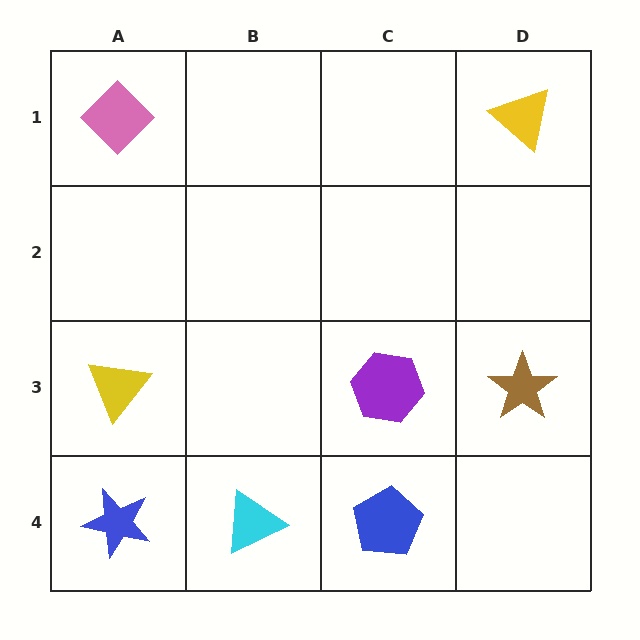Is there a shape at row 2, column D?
No, that cell is empty.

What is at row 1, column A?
A pink diamond.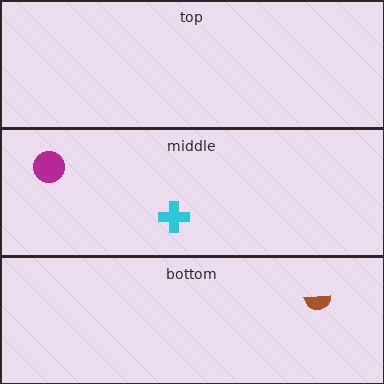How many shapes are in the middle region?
2.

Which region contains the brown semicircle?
The bottom region.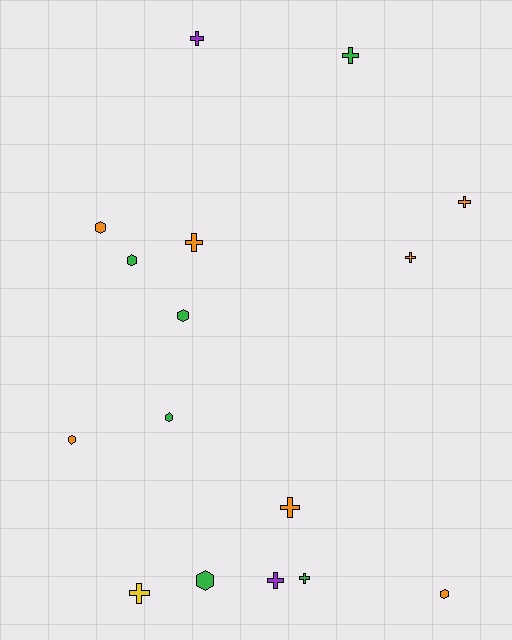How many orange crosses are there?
There are 4 orange crosses.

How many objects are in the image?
There are 16 objects.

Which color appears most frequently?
Orange, with 7 objects.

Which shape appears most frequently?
Cross, with 9 objects.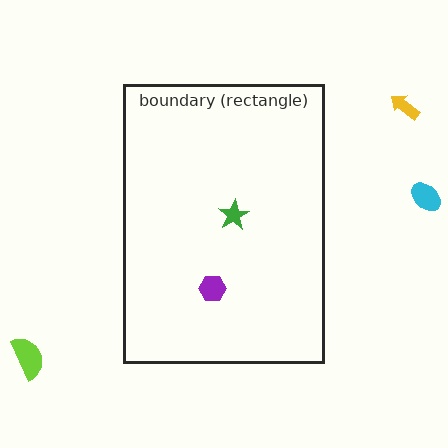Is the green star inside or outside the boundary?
Inside.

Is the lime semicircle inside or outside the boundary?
Outside.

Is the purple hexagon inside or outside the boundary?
Inside.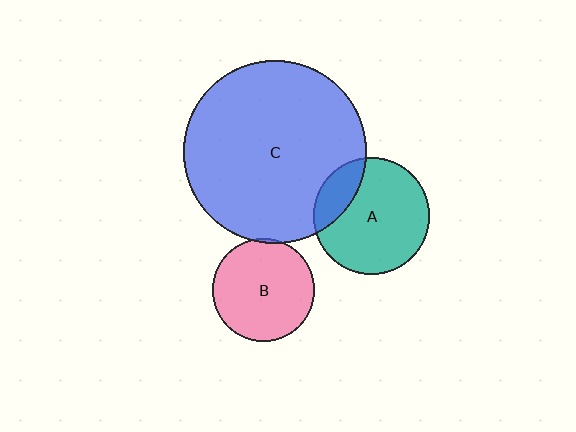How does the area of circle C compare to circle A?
Approximately 2.5 times.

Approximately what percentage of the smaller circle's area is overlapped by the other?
Approximately 5%.